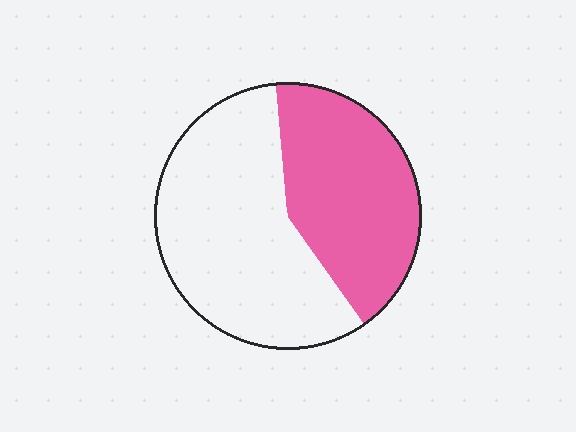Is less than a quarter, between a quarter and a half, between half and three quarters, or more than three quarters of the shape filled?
Between a quarter and a half.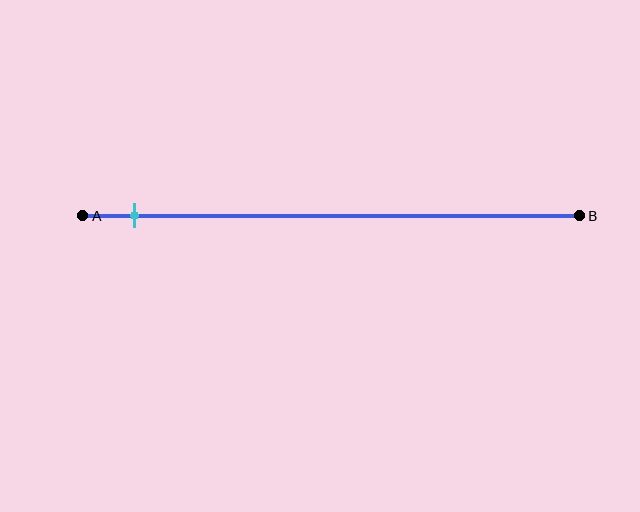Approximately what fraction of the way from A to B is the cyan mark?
The cyan mark is approximately 10% of the way from A to B.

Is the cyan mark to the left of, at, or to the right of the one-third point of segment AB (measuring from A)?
The cyan mark is to the left of the one-third point of segment AB.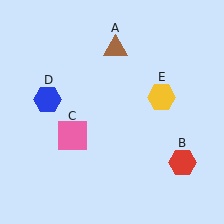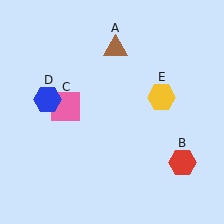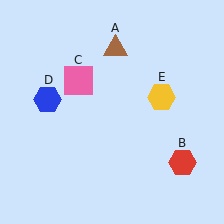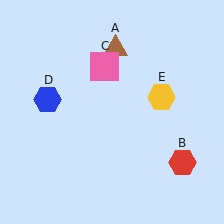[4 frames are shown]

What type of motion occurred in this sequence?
The pink square (object C) rotated clockwise around the center of the scene.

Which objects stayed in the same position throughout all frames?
Brown triangle (object A) and red hexagon (object B) and blue hexagon (object D) and yellow hexagon (object E) remained stationary.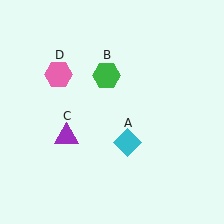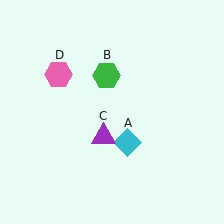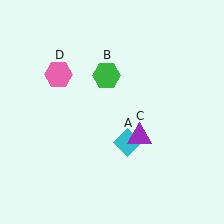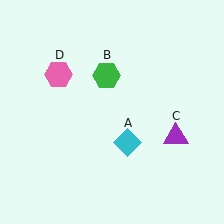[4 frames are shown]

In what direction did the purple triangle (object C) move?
The purple triangle (object C) moved right.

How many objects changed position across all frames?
1 object changed position: purple triangle (object C).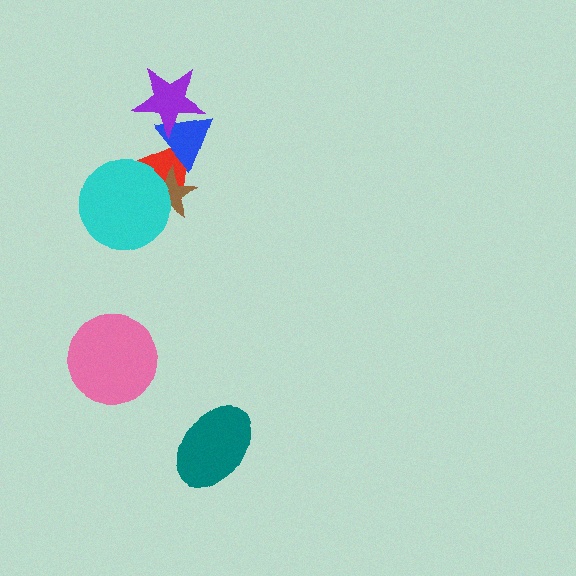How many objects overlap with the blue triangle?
2 objects overlap with the blue triangle.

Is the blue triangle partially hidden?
Yes, it is partially covered by another shape.